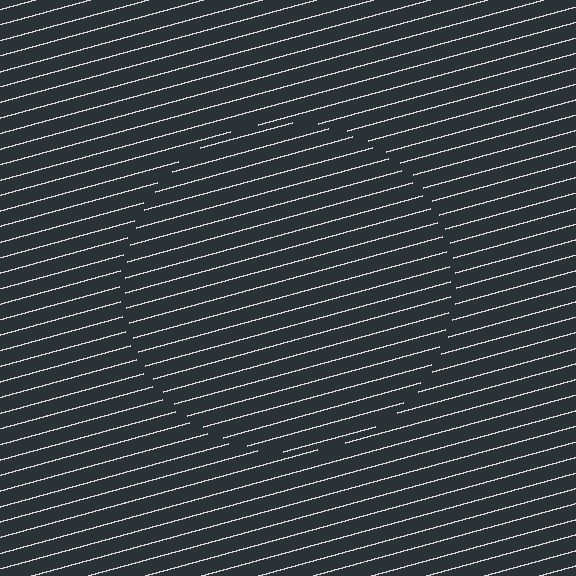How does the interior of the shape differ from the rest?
The interior of the shape contains the same grating, shifted by half a period — the contour is defined by the phase discontinuity where line-ends from the inner and outer gratings abut.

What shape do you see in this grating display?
An illusory circle. The interior of the shape contains the same grating, shifted by half a period — the contour is defined by the phase discontinuity where line-ends from the inner and outer gratings abut.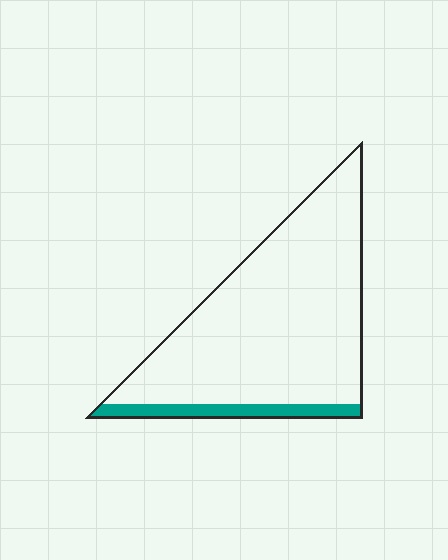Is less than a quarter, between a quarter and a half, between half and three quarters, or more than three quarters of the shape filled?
Less than a quarter.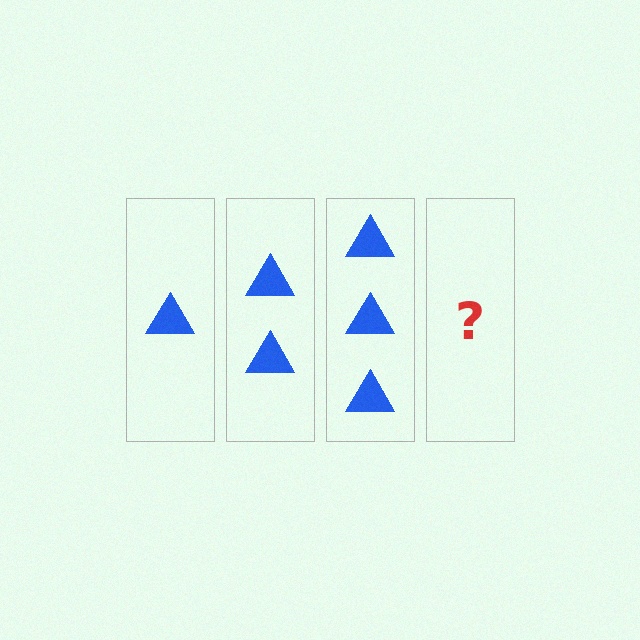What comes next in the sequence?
The next element should be 4 triangles.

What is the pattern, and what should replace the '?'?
The pattern is that each step adds one more triangle. The '?' should be 4 triangles.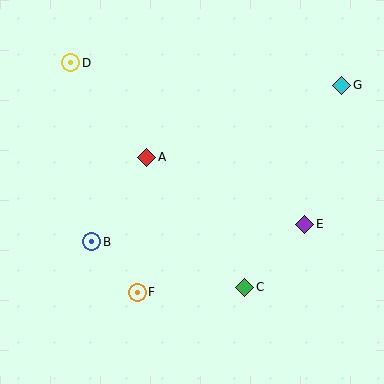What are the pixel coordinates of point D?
Point D is at (71, 63).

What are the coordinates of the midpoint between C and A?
The midpoint between C and A is at (196, 222).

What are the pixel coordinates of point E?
Point E is at (305, 224).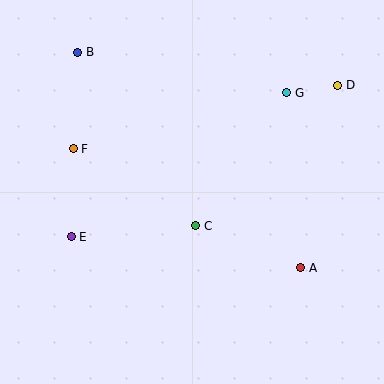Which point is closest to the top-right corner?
Point D is closest to the top-right corner.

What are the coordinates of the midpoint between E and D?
The midpoint between E and D is at (204, 161).